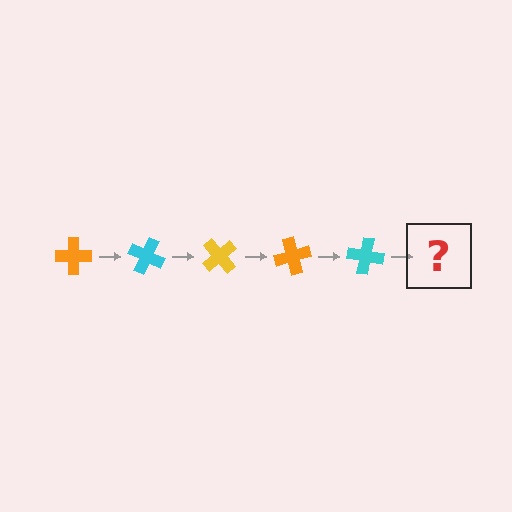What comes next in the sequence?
The next element should be a yellow cross, rotated 125 degrees from the start.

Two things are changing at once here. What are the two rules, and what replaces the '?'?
The two rules are that it rotates 25 degrees each step and the color cycles through orange, cyan, and yellow. The '?' should be a yellow cross, rotated 125 degrees from the start.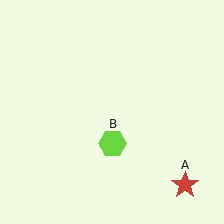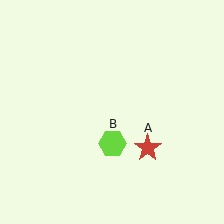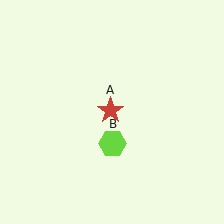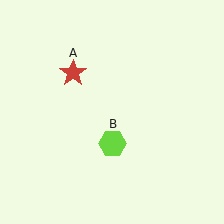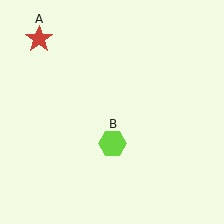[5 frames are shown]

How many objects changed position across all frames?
1 object changed position: red star (object A).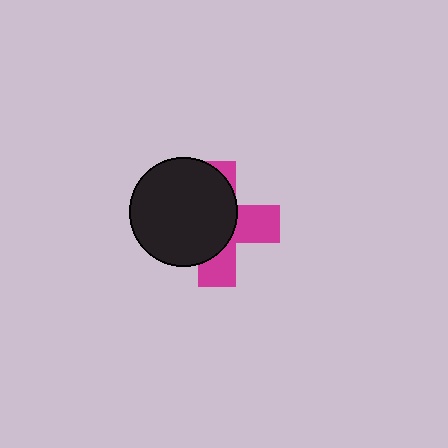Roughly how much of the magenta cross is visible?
A small part of it is visible (roughly 41%).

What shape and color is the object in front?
The object in front is a black circle.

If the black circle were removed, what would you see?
You would see the complete magenta cross.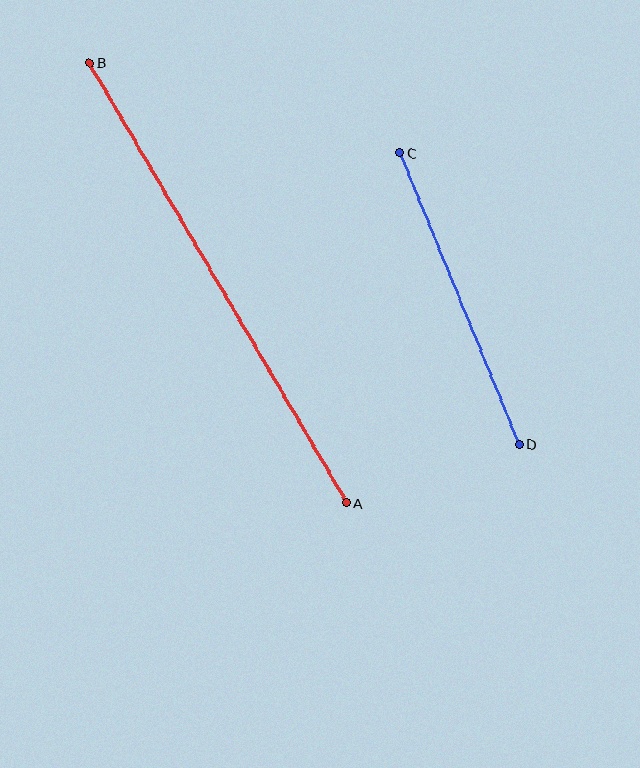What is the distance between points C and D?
The distance is approximately 315 pixels.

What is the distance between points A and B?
The distance is approximately 510 pixels.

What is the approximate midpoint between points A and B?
The midpoint is at approximately (218, 283) pixels.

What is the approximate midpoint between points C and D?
The midpoint is at approximately (459, 299) pixels.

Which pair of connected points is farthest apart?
Points A and B are farthest apart.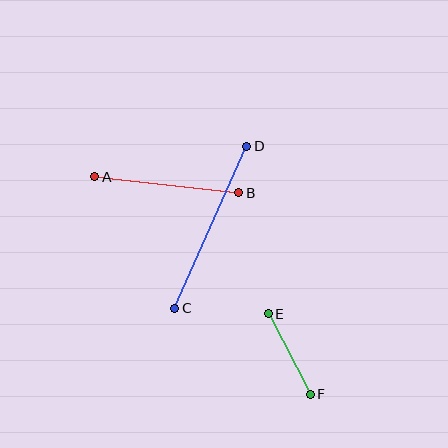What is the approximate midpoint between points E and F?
The midpoint is at approximately (289, 354) pixels.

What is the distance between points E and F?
The distance is approximately 90 pixels.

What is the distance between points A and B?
The distance is approximately 145 pixels.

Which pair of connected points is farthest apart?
Points C and D are farthest apart.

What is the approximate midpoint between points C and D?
The midpoint is at approximately (211, 227) pixels.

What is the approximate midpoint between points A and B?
The midpoint is at approximately (167, 185) pixels.